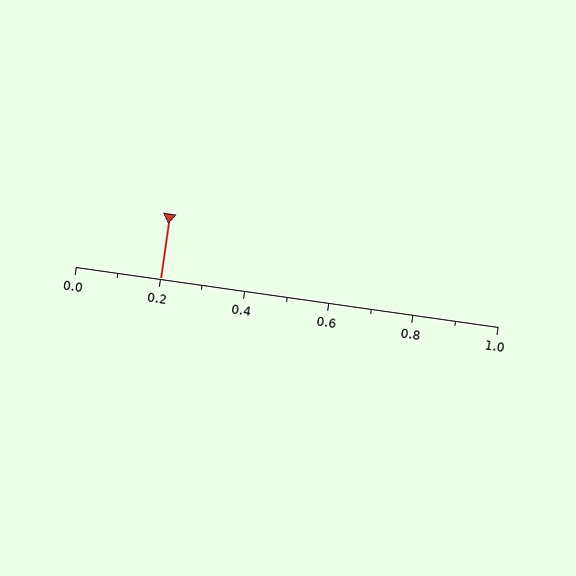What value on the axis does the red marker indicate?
The marker indicates approximately 0.2.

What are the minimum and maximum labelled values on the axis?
The axis runs from 0.0 to 1.0.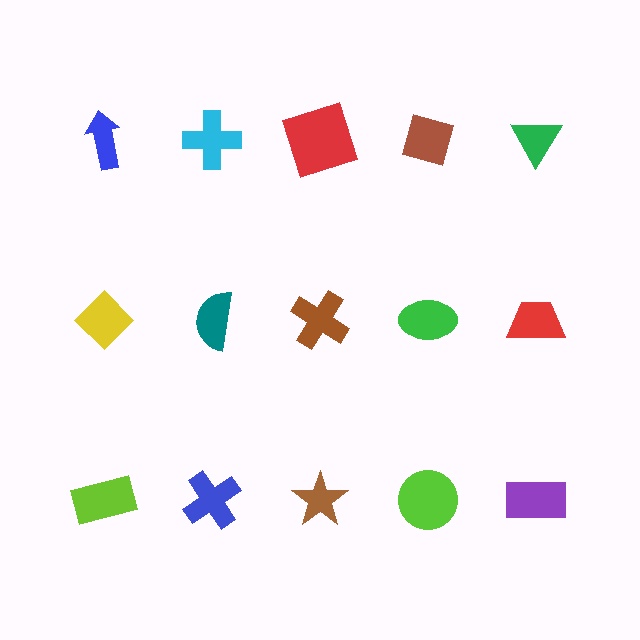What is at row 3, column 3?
A brown star.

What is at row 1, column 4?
A brown diamond.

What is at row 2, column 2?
A teal semicircle.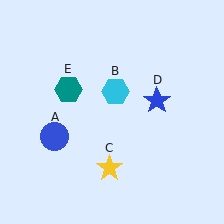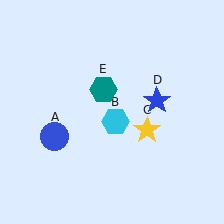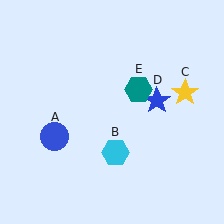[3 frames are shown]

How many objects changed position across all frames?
3 objects changed position: cyan hexagon (object B), yellow star (object C), teal hexagon (object E).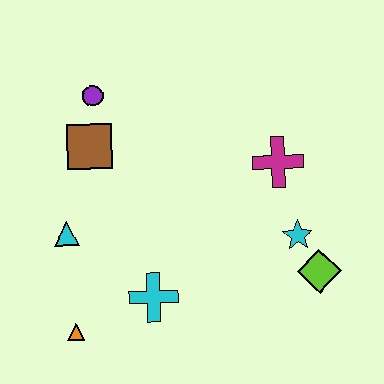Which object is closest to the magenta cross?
The cyan star is closest to the magenta cross.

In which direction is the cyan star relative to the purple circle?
The cyan star is to the right of the purple circle.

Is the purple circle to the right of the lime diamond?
No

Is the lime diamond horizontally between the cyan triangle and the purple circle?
No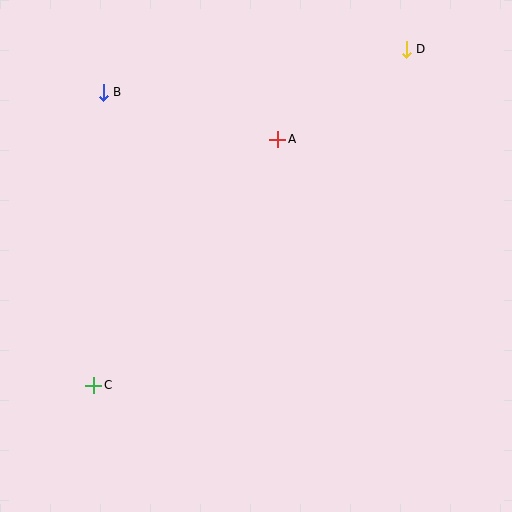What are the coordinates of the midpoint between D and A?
The midpoint between D and A is at (342, 94).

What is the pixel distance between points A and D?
The distance between A and D is 157 pixels.